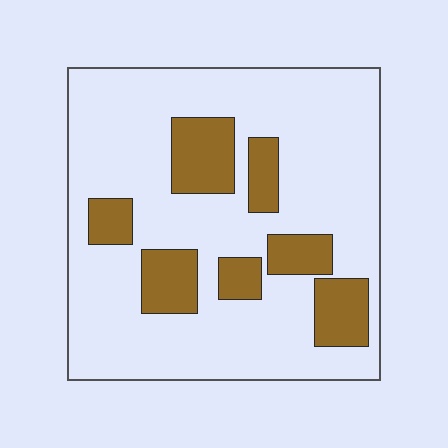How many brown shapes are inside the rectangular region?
7.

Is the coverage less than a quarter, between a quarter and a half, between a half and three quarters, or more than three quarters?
Less than a quarter.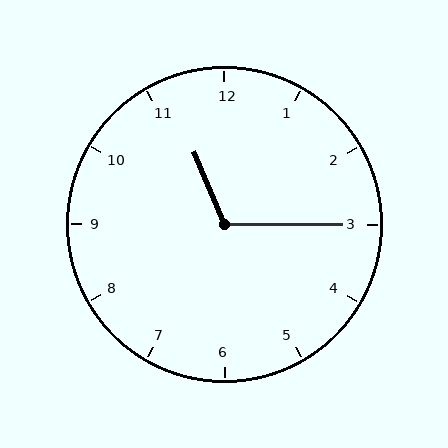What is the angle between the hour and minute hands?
Approximately 112 degrees.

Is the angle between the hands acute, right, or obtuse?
It is obtuse.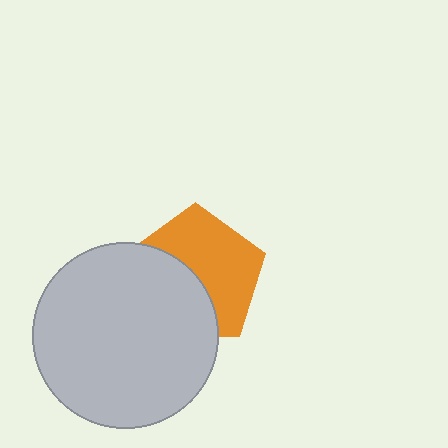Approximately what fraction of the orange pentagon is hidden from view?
Roughly 44% of the orange pentagon is hidden behind the light gray circle.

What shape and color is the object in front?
The object in front is a light gray circle.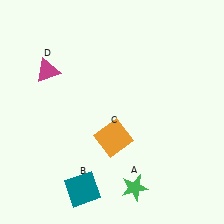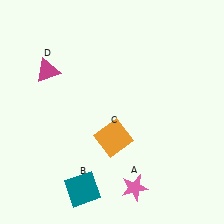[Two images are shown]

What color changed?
The star (A) changed from green in Image 1 to pink in Image 2.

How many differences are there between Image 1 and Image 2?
There is 1 difference between the two images.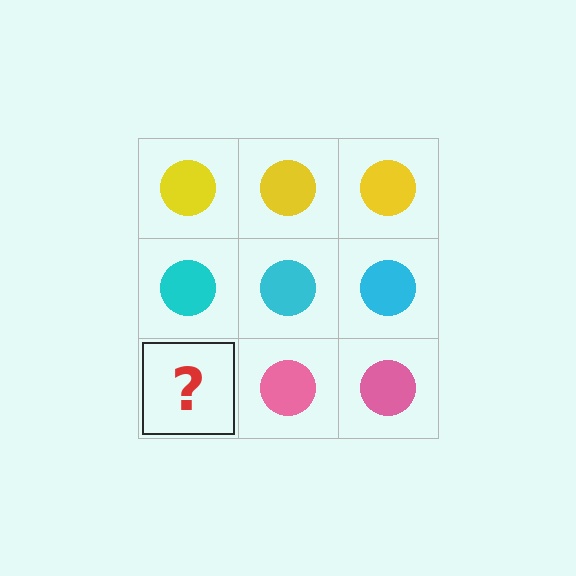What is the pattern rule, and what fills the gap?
The rule is that each row has a consistent color. The gap should be filled with a pink circle.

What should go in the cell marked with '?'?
The missing cell should contain a pink circle.